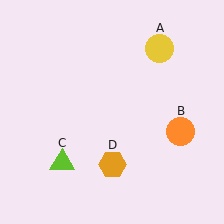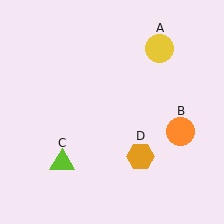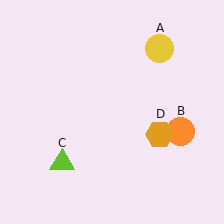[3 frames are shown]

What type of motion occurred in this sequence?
The orange hexagon (object D) rotated counterclockwise around the center of the scene.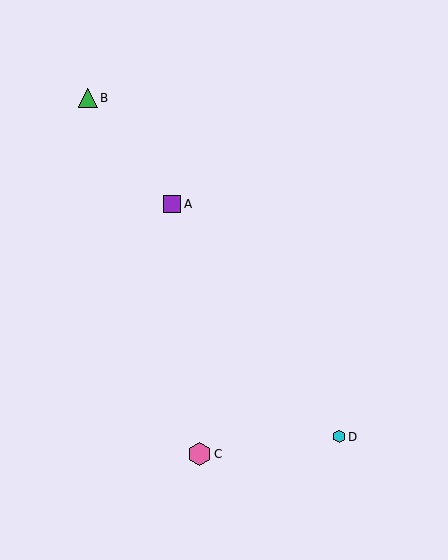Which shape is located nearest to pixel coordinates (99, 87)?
The green triangle (labeled B) at (88, 98) is nearest to that location.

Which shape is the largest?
The pink hexagon (labeled C) is the largest.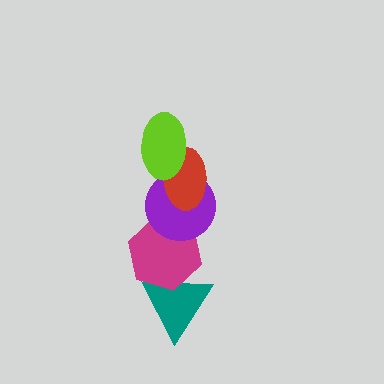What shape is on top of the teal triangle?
The magenta hexagon is on top of the teal triangle.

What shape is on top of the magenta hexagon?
The purple circle is on top of the magenta hexagon.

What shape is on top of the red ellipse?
The lime ellipse is on top of the red ellipse.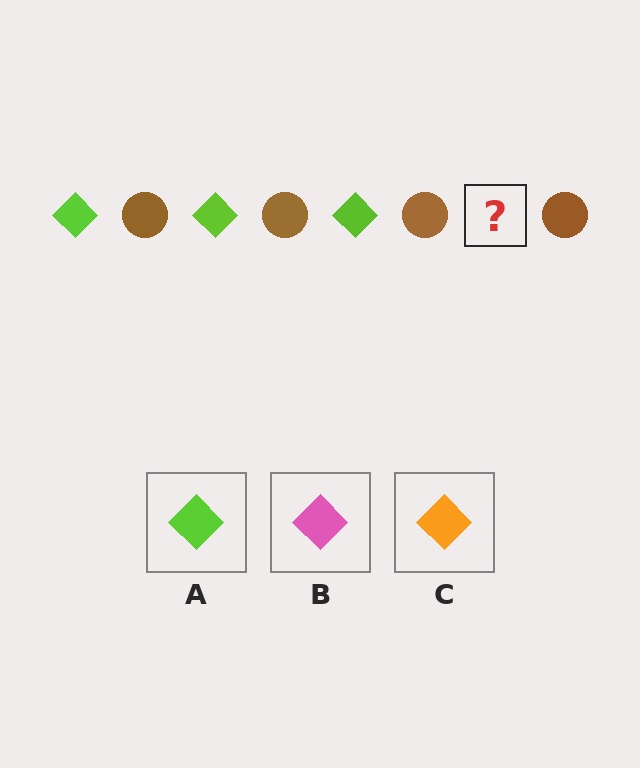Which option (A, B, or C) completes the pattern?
A.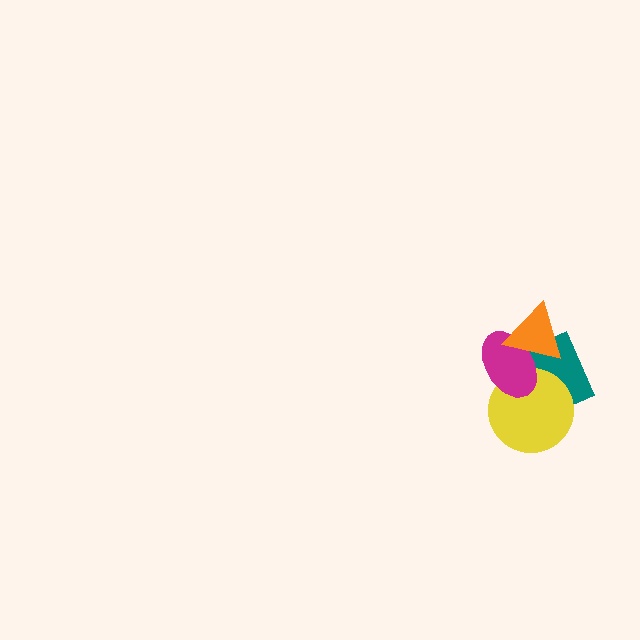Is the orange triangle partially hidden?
No, no other shape covers it.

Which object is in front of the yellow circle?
The magenta ellipse is in front of the yellow circle.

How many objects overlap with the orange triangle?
2 objects overlap with the orange triangle.